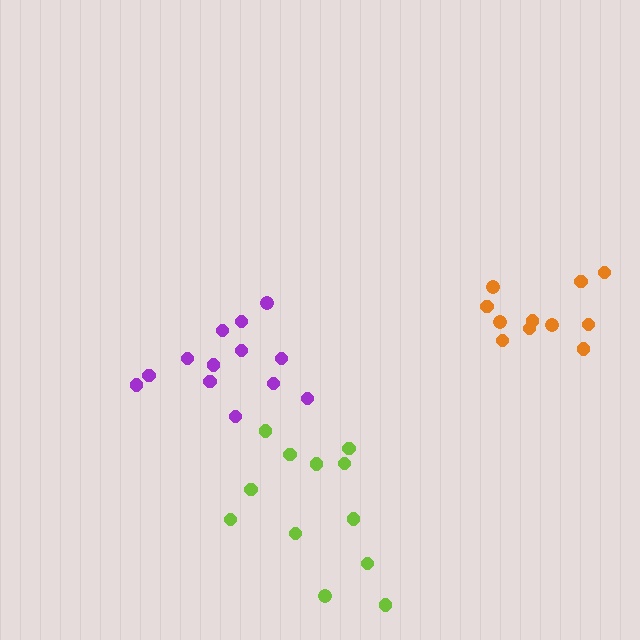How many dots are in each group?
Group 1: 12 dots, Group 2: 13 dots, Group 3: 11 dots (36 total).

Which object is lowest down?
The lime cluster is bottommost.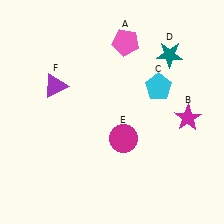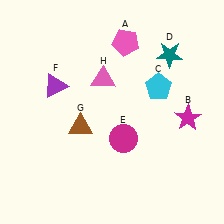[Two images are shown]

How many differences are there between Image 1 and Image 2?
There are 2 differences between the two images.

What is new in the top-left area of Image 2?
A pink triangle (H) was added in the top-left area of Image 2.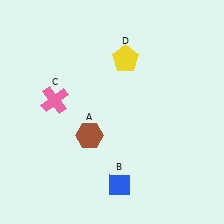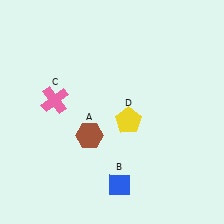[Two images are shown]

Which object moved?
The yellow pentagon (D) moved down.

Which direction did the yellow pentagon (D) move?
The yellow pentagon (D) moved down.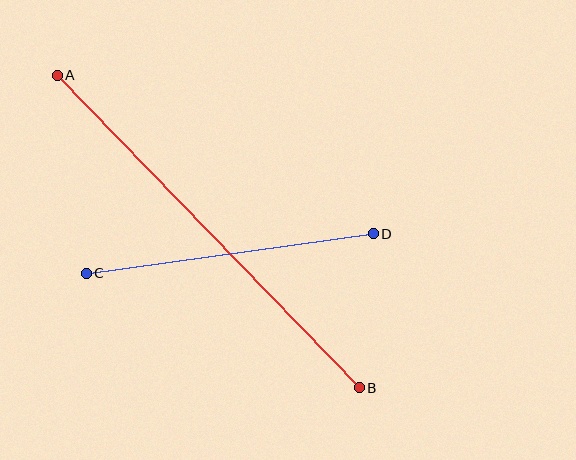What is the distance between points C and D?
The distance is approximately 289 pixels.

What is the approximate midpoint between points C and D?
The midpoint is at approximately (230, 253) pixels.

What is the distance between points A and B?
The distance is approximately 435 pixels.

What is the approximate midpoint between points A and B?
The midpoint is at approximately (208, 231) pixels.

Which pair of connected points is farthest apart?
Points A and B are farthest apart.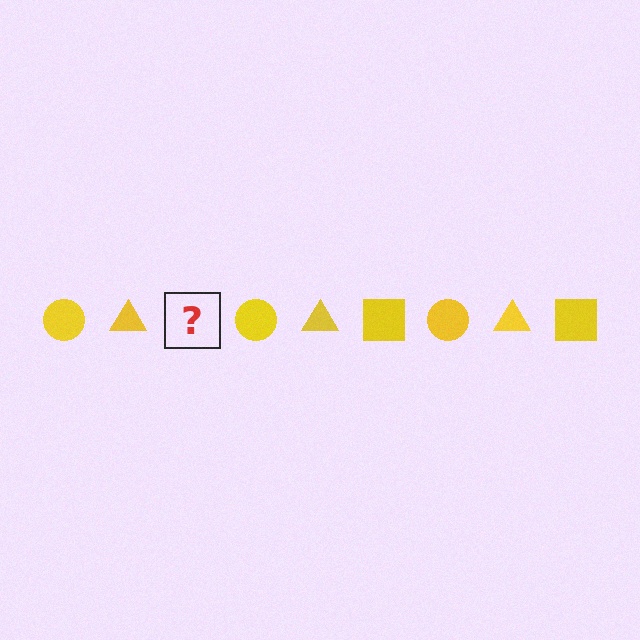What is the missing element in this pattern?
The missing element is a yellow square.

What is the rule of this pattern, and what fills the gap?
The rule is that the pattern cycles through circle, triangle, square shapes in yellow. The gap should be filled with a yellow square.